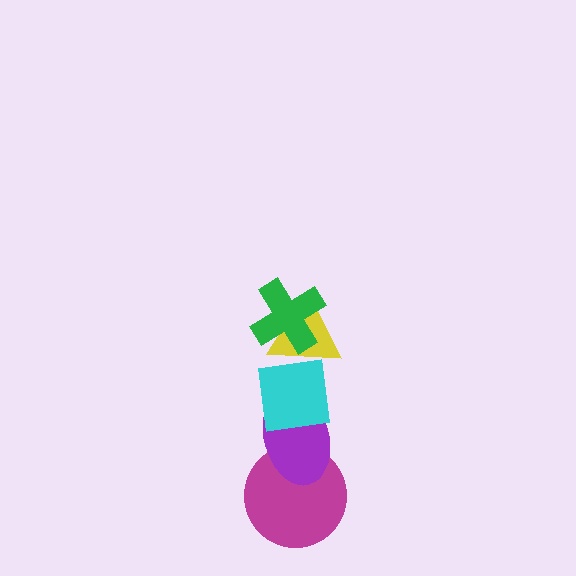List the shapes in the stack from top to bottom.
From top to bottom: the green cross, the yellow triangle, the cyan square, the purple ellipse, the magenta circle.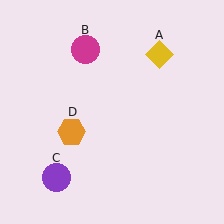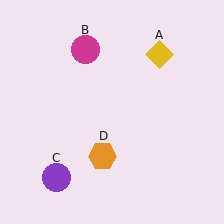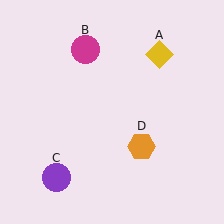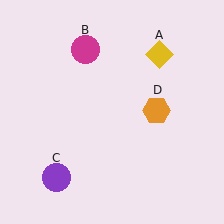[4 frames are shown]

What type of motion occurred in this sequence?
The orange hexagon (object D) rotated counterclockwise around the center of the scene.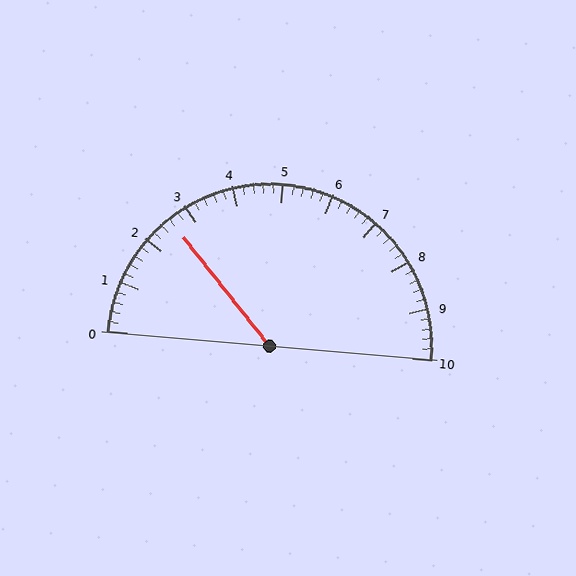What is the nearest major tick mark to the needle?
The nearest major tick mark is 3.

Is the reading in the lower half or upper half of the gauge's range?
The reading is in the lower half of the range (0 to 10).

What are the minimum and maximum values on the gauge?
The gauge ranges from 0 to 10.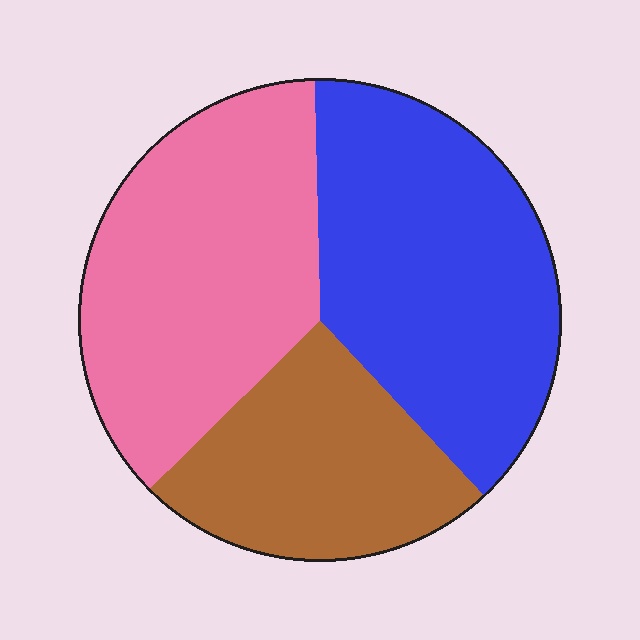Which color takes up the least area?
Brown, at roughly 25%.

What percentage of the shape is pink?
Pink takes up about three eighths (3/8) of the shape.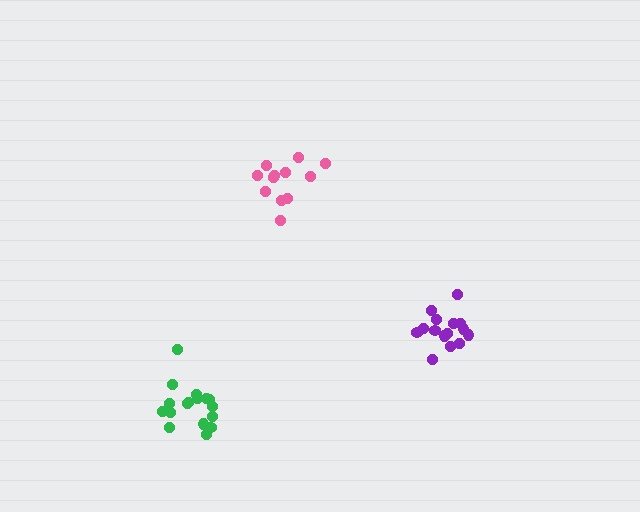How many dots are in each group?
Group 1: 15 dots, Group 2: 17 dots, Group 3: 12 dots (44 total).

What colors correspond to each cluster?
The clusters are colored: purple, green, pink.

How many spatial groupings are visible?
There are 3 spatial groupings.